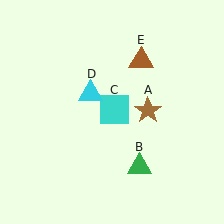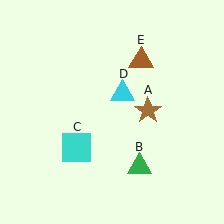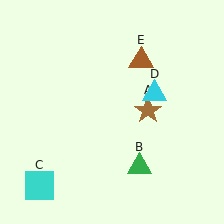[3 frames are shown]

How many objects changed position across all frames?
2 objects changed position: cyan square (object C), cyan triangle (object D).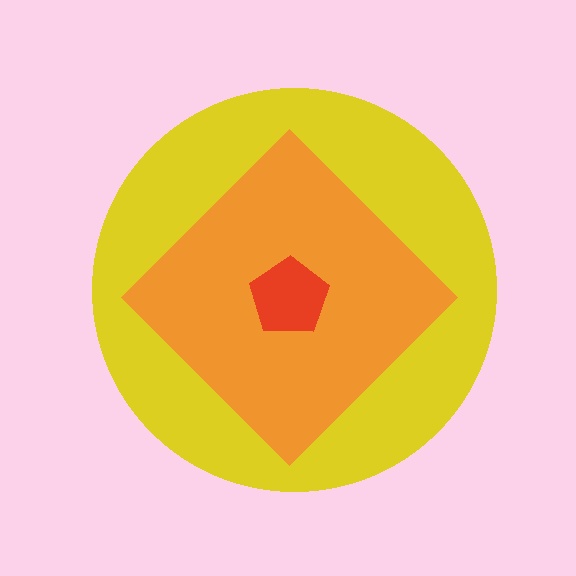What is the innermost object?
The red pentagon.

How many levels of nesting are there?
3.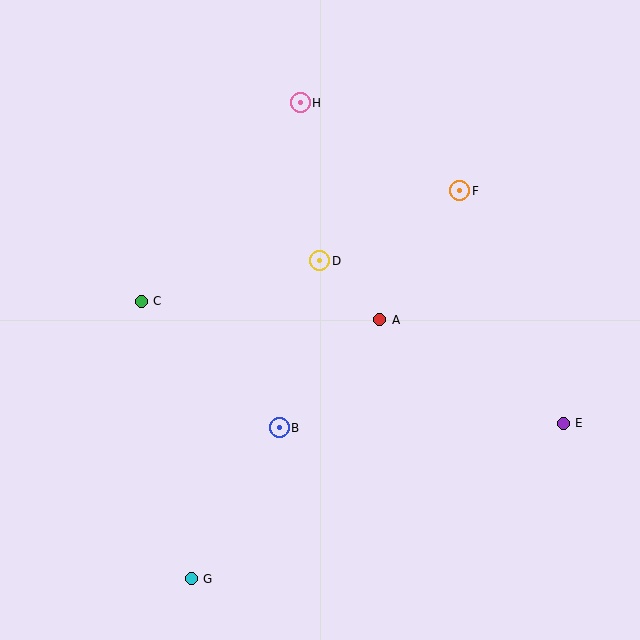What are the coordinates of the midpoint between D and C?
The midpoint between D and C is at (231, 281).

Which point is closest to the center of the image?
Point D at (320, 261) is closest to the center.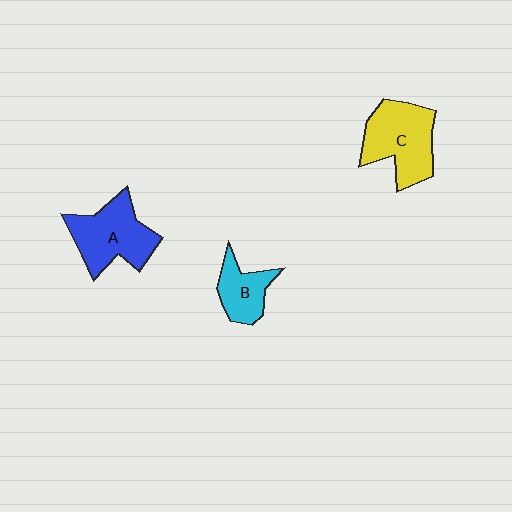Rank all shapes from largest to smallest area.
From largest to smallest: C (yellow), A (blue), B (cyan).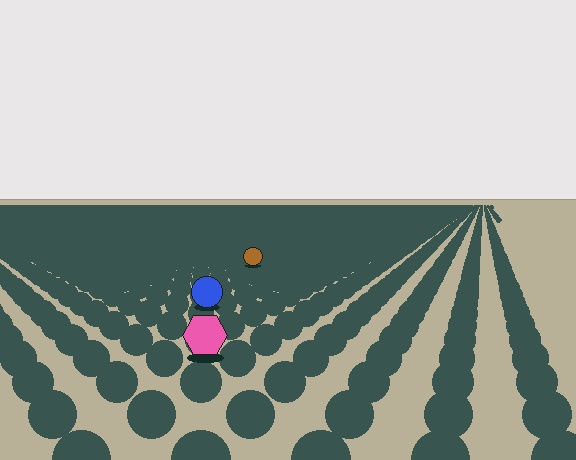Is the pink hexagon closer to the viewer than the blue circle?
Yes. The pink hexagon is closer — you can tell from the texture gradient: the ground texture is coarser near it.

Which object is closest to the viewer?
The pink hexagon is closest. The texture marks near it are larger and more spread out.